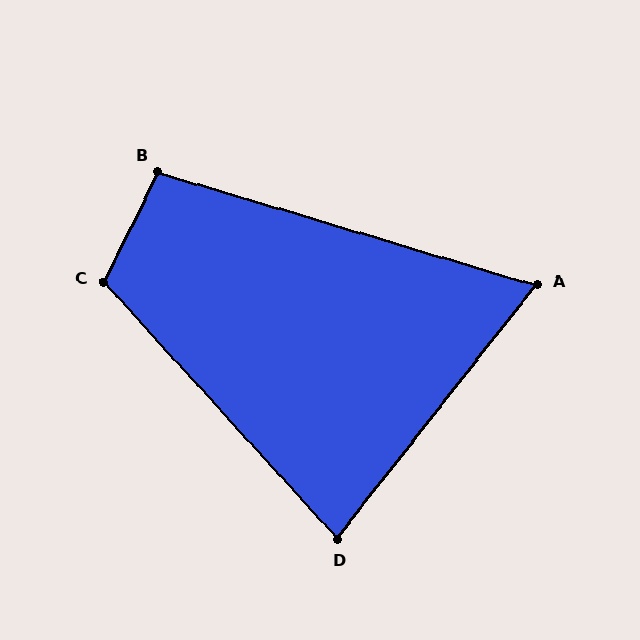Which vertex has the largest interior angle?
C, at approximately 111 degrees.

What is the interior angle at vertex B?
Approximately 99 degrees (obtuse).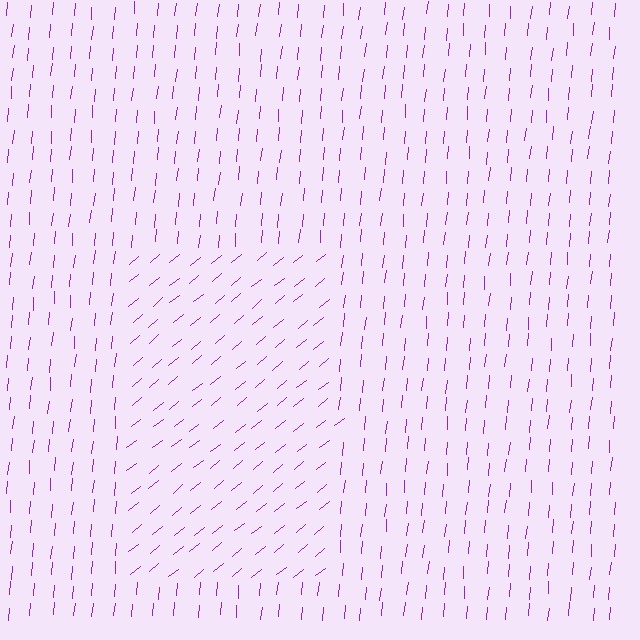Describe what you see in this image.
The image is filled with small purple line segments. A rectangle region in the image has lines oriented differently from the surrounding lines, creating a visible texture boundary.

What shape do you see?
I see a rectangle.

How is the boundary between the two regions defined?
The boundary is defined purely by a change in line orientation (approximately 45 degrees difference). All lines are the same color and thickness.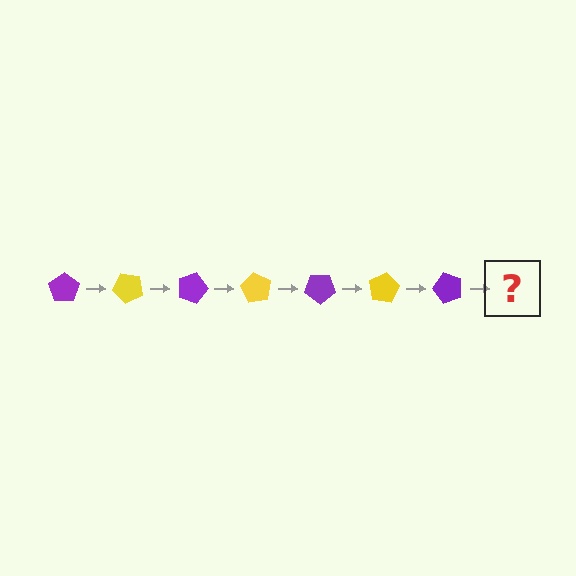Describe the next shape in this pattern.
It should be a yellow pentagon, rotated 315 degrees from the start.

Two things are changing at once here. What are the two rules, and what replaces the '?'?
The two rules are that it rotates 45 degrees each step and the color cycles through purple and yellow. The '?' should be a yellow pentagon, rotated 315 degrees from the start.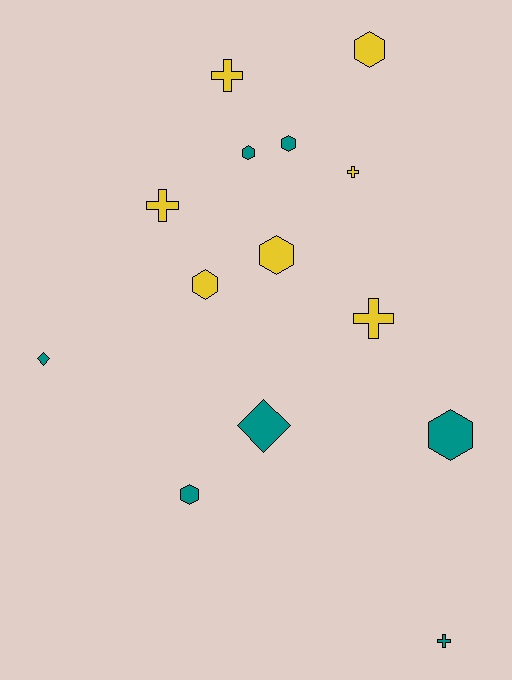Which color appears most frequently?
Yellow, with 7 objects.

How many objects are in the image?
There are 14 objects.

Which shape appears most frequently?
Hexagon, with 7 objects.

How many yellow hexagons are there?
There are 3 yellow hexagons.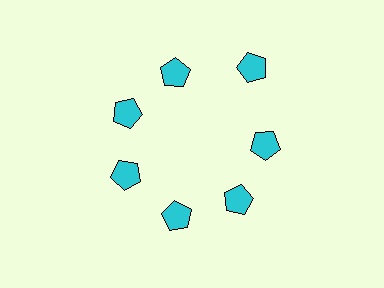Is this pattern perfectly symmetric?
No. The 7 cyan pentagons are arranged in a ring, but one element near the 1 o'clock position is pushed outward from the center, breaking the 7-fold rotational symmetry.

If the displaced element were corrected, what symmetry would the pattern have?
It would have 7-fold rotational symmetry — the pattern would map onto itself every 51 degrees.